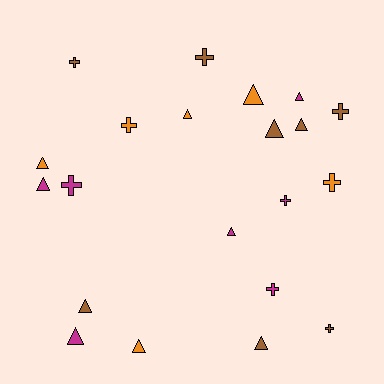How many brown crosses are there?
There are 4 brown crosses.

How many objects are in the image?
There are 21 objects.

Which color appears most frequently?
Brown, with 8 objects.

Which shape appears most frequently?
Triangle, with 12 objects.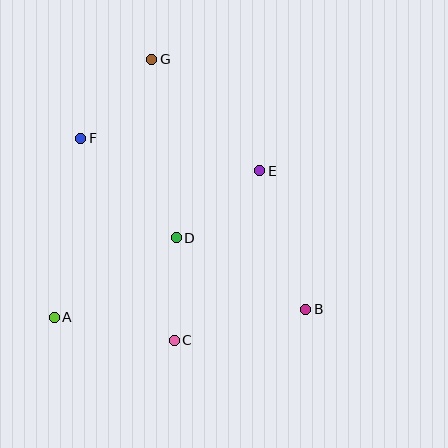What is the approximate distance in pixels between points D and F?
The distance between D and F is approximately 138 pixels.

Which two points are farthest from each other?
Points B and G are farthest from each other.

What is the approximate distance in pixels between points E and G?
The distance between E and G is approximately 155 pixels.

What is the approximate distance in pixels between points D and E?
The distance between D and E is approximately 107 pixels.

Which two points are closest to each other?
Points C and D are closest to each other.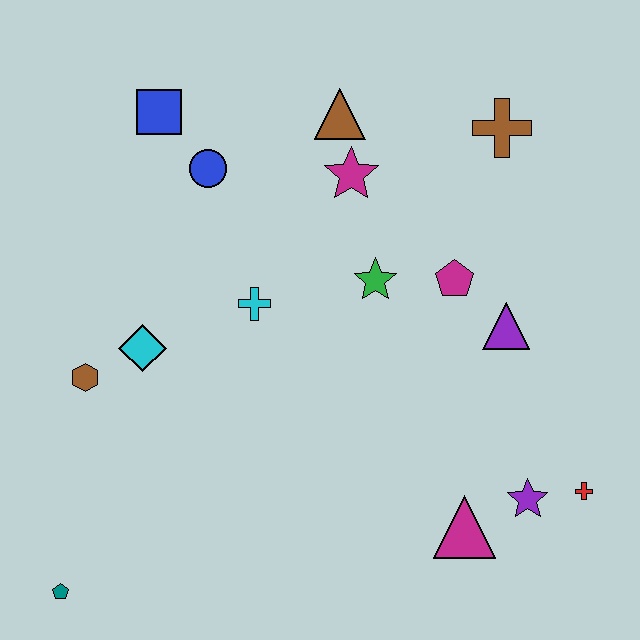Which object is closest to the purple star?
The red cross is closest to the purple star.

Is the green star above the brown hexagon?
Yes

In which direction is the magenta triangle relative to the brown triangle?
The magenta triangle is below the brown triangle.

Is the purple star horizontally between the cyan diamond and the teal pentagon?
No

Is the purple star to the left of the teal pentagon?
No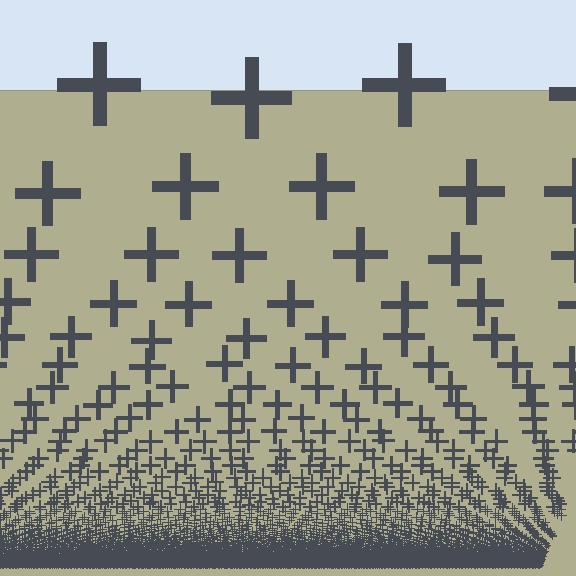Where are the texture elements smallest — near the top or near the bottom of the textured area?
Near the bottom.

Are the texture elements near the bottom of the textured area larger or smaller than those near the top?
Smaller. The gradient is inverted — elements near the bottom are smaller and denser.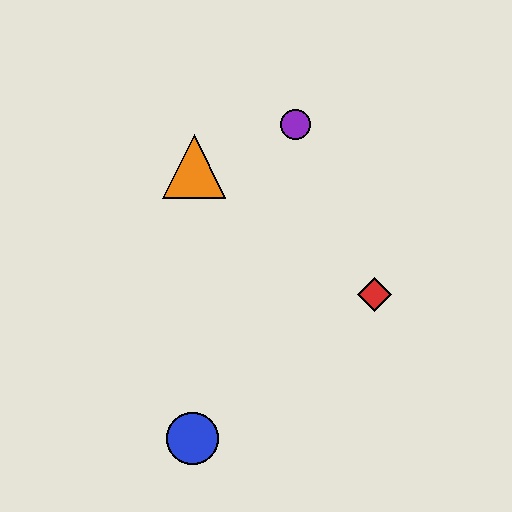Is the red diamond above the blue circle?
Yes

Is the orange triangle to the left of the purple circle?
Yes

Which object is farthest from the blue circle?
The purple circle is farthest from the blue circle.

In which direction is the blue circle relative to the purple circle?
The blue circle is below the purple circle.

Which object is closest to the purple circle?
The orange triangle is closest to the purple circle.